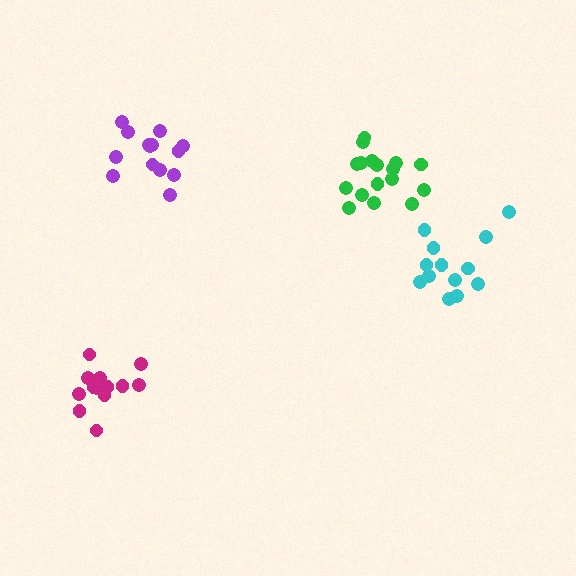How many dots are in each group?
Group 1: 14 dots, Group 2: 13 dots, Group 3: 13 dots, Group 4: 17 dots (57 total).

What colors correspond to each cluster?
The clusters are colored: purple, cyan, magenta, green.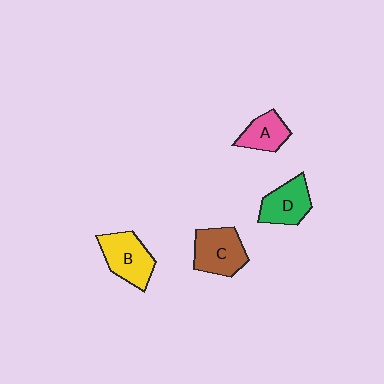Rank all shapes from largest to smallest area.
From largest to smallest: B (yellow), C (brown), D (green), A (pink).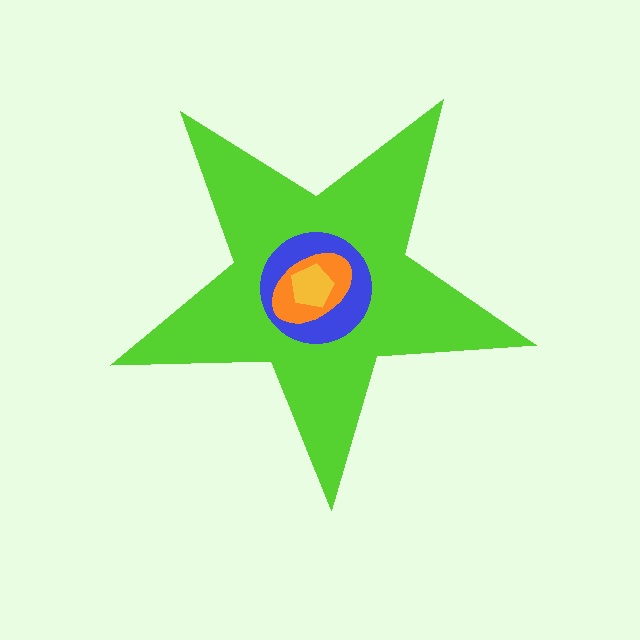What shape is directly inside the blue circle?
The orange ellipse.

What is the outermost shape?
The lime star.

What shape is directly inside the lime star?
The blue circle.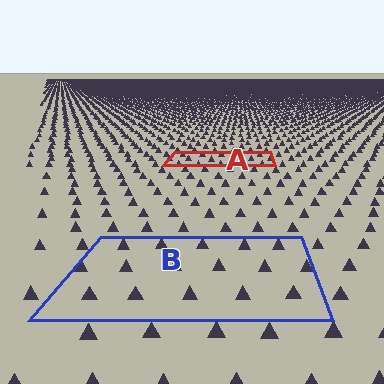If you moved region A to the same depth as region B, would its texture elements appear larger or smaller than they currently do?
They would appear larger. At a closer depth, the same texture elements are projected at a bigger on-screen size.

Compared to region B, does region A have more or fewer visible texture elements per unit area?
Region A has more texture elements per unit area — they are packed more densely because it is farther away.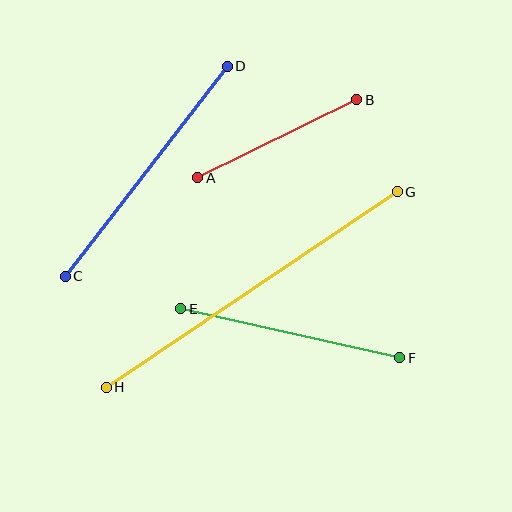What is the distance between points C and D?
The distance is approximately 265 pixels.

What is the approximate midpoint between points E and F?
The midpoint is at approximately (290, 333) pixels.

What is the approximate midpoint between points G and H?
The midpoint is at approximately (252, 289) pixels.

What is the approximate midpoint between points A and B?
The midpoint is at approximately (277, 139) pixels.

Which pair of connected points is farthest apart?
Points G and H are farthest apart.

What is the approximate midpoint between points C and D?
The midpoint is at approximately (146, 171) pixels.